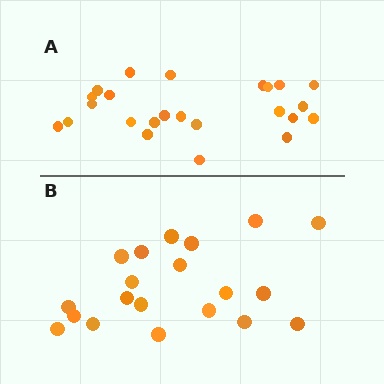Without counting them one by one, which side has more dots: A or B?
Region A (the top region) has more dots.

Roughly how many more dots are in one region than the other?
Region A has about 4 more dots than region B.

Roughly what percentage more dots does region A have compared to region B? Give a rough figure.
About 20% more.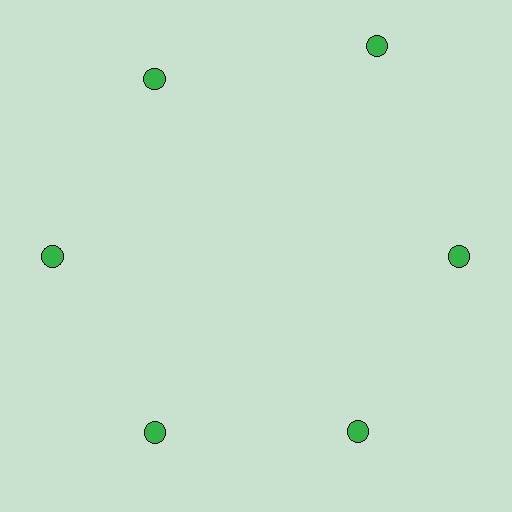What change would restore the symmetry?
The symmetry would be restored by moving it inward, back onto the ring so that all 6 circles sit at equal angles and equal distance from the center.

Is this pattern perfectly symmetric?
No. The 6 green circles are arranged in a ring, but one element near the 1 o'clock position is pushed outward from the center, breaking the 6-fold rotational symmetry.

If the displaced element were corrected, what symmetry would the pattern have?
It would have 6-fold rotational symmetry — the pattern would map onto itself every 60 degrees.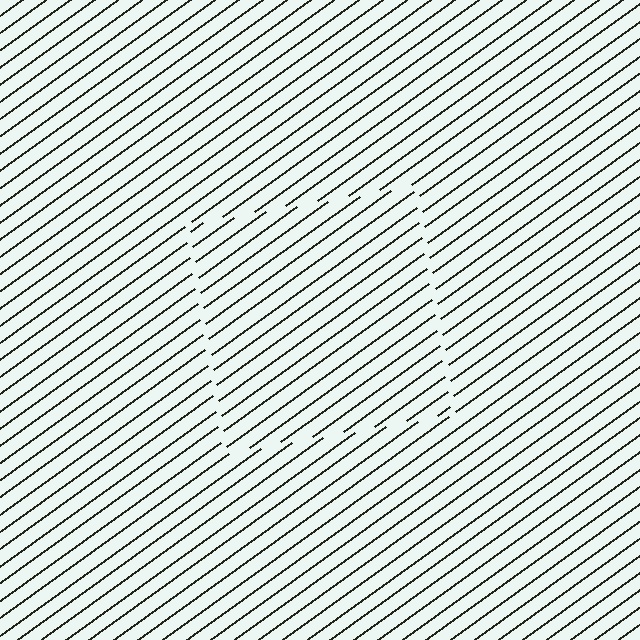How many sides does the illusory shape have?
4 sides — the line-ends trace a square.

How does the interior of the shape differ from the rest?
The interior of the shape contains the same grating, shifted by half a period — the contour is defined by the phase discontinuity where line-ends from the inner and outer gratings abut.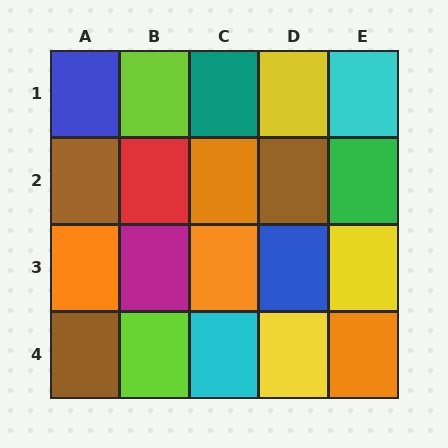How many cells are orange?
4 cells are orange.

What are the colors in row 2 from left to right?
Brown, red, orange, brown, green.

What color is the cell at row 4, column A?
Brown.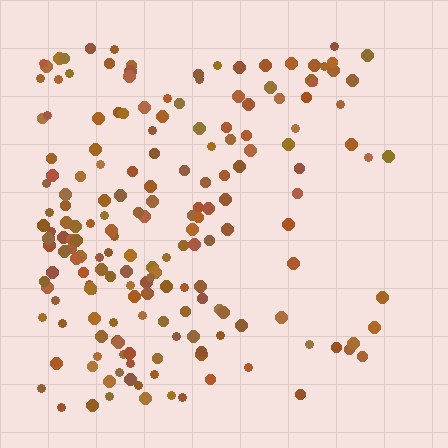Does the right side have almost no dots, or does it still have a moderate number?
Still a moderate number, just noticeably fewer than the left.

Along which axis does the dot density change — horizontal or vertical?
Horizontal.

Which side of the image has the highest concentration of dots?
The left.